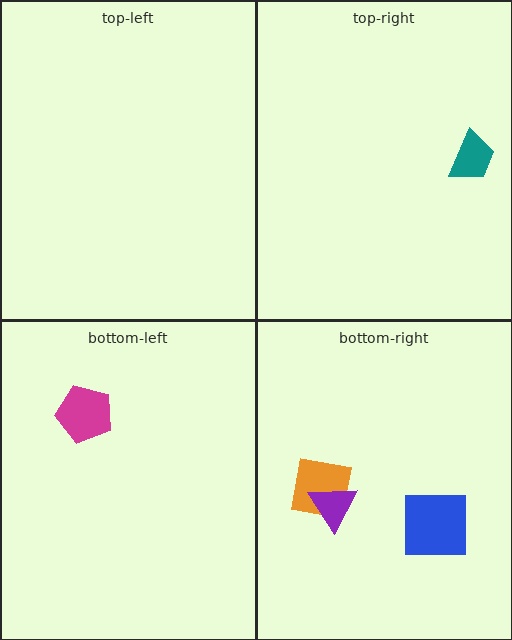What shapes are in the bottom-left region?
The magenta pentagon.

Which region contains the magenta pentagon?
The bottom-left region.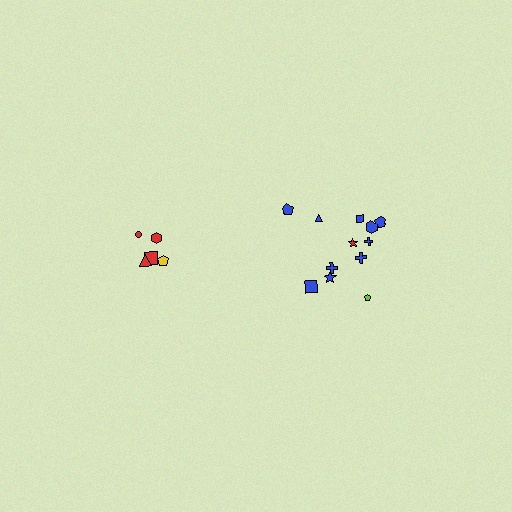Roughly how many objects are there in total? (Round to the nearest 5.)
Roughly 15 objects in total.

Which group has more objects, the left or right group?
The right group.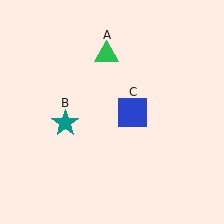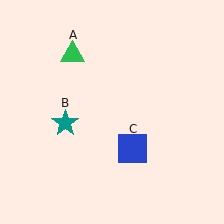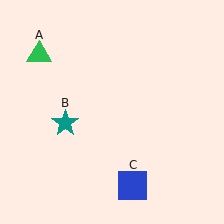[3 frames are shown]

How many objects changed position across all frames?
2 objects changed position: green triangle (object A), blue square (object C).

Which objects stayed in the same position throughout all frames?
Teal star (object B) remained stationary.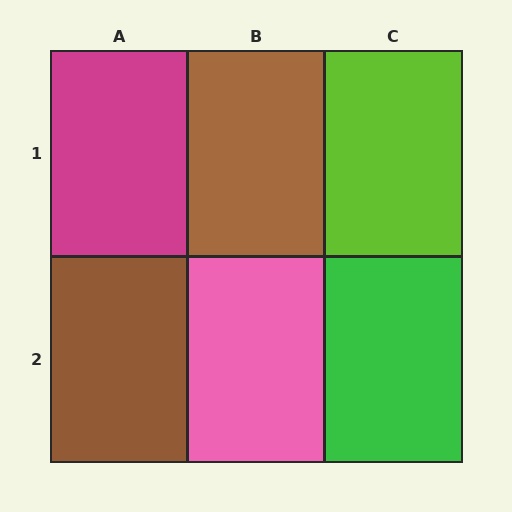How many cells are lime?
1 cell is lime.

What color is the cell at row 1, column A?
Magenta.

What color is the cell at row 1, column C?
Lime.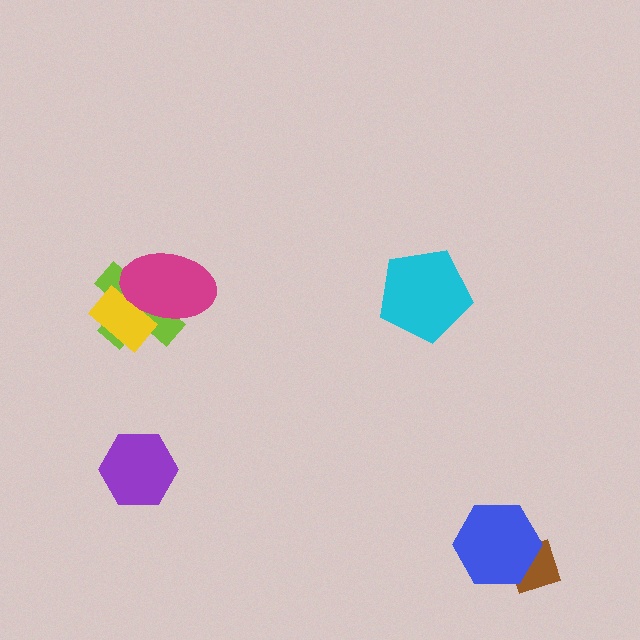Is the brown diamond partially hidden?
Yes, it is partially covered by another shape.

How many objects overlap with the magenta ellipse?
2 objects overlap with the magenta ellipse.